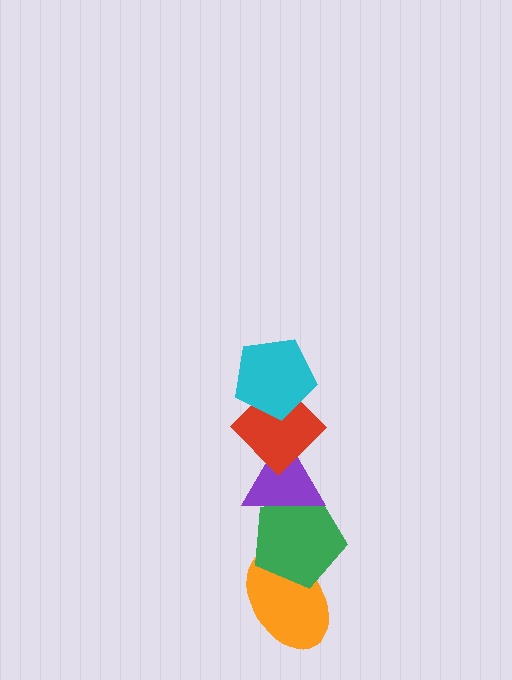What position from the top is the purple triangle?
The purple triangle is 3rd from the top.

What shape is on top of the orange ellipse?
The green pentagon is on top of the orange ellipse.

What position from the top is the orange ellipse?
The orange ellipse is 5th from the top.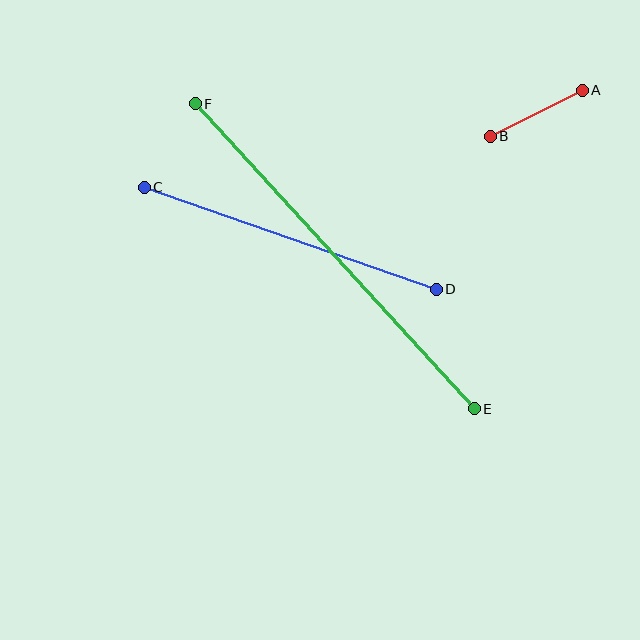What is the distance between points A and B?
The distance is approximately 103 pixels.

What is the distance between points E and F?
The distance is approximately 413 pixels.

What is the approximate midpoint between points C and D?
The midpoint is at approximately (290, 238) pixels.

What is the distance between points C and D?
The distance is approximately 309 pixels.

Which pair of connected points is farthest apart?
Points E and F are farthest apart.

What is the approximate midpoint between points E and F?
The midpoint is at approximately (335, 256) pixels.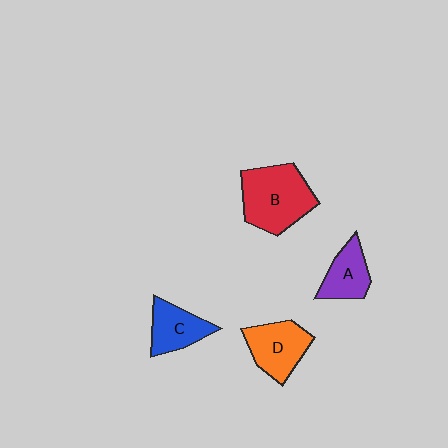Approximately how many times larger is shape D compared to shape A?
Approximately 1.3 times.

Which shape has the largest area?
Shape B (red).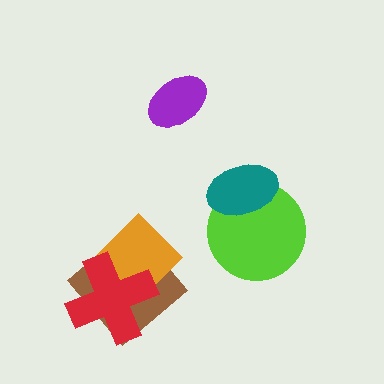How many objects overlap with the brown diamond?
2 objects overlap with the brown diamond.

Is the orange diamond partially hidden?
Yes, it is partially covered by another shape.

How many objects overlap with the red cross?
2 objects overlap with the red cross.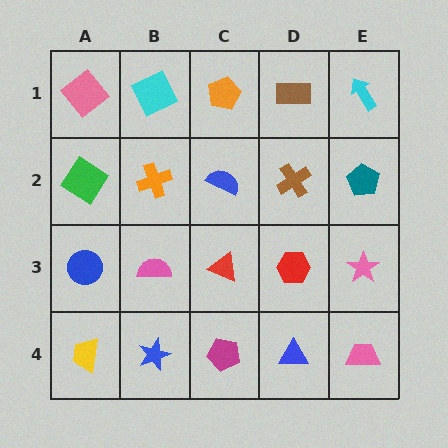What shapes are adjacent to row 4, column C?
A red triangle (row 3, column C), a blue star (row 4, column B), a blue triangle (row 4, column D).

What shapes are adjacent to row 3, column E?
A teal pentagon (row 2, column E), a pink trapezoid (row 4, column E), a red hexagon (row 3, column D).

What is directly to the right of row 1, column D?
A cyan arrow.